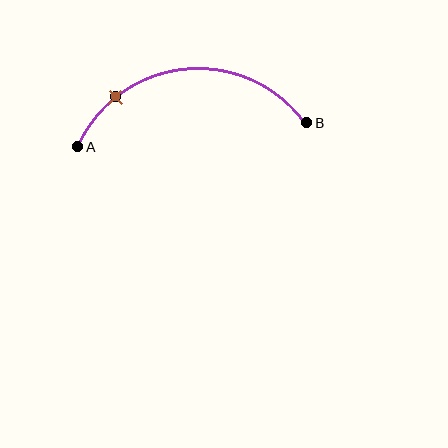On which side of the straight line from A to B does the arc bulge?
The arc bulges above the straight line connecting A and B.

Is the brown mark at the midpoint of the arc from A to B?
No. The brown mark lies on the arc but is closer to endpoint A. The arc midpoint would be at the point on the curve equidistant along the arc from both A and B.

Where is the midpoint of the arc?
The arc midpoint is the point on the curve farthest from the straight line joining A and B. It sits above that line.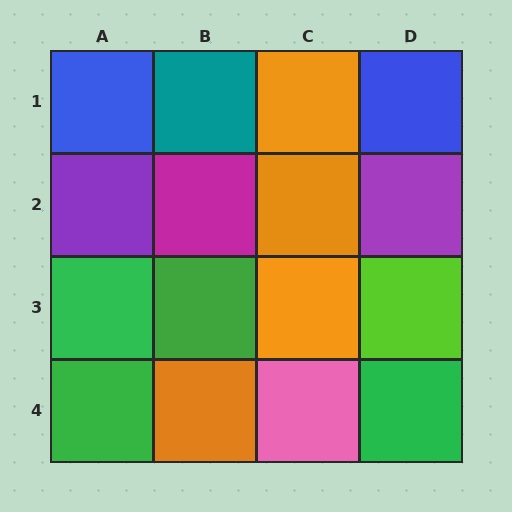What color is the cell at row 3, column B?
Green.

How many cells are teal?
1 cell is teal.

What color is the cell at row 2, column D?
Purple.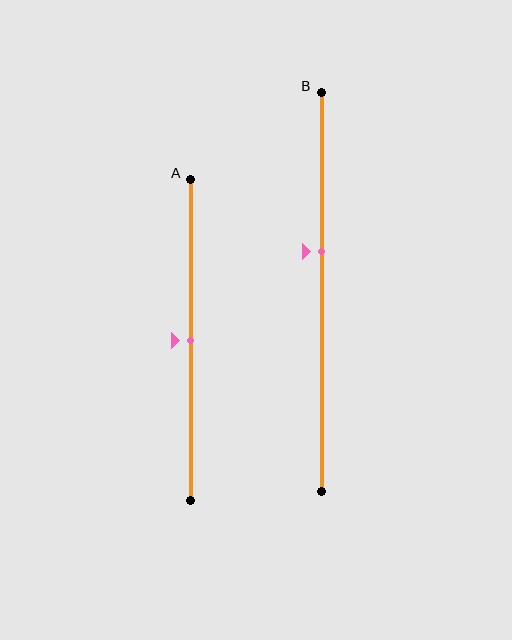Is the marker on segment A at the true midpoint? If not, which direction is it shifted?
Yes, the marker on segment A is at the true midpoint.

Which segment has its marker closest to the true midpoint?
Segment A has its marker closest to the true midpoint.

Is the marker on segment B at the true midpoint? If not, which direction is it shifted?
No, the marker on segment B is shifted upward by about 10% of the segment length.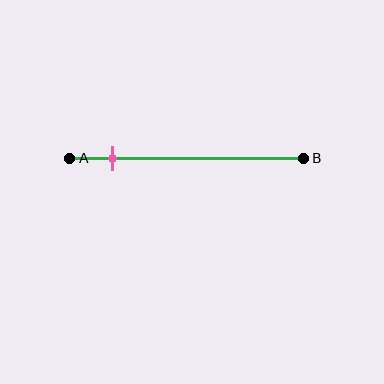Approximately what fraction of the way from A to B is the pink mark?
The pink mark is approximately 20% of the way from A to B.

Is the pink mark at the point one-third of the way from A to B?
No, the mark is at about 20% from A, not at the 33% one-third point.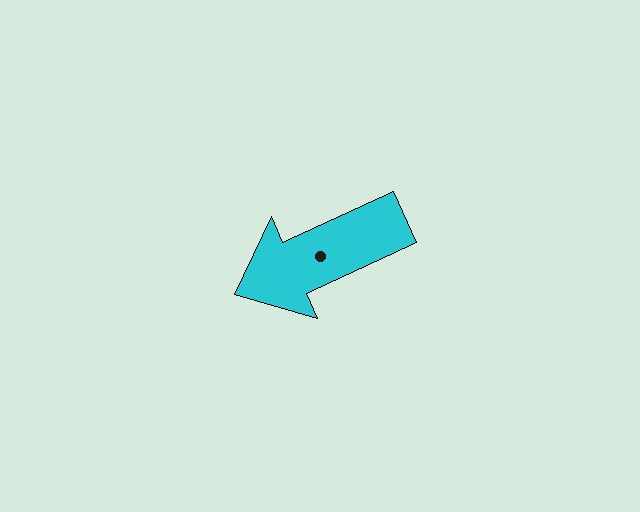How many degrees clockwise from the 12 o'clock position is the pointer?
Approximately 246 degrees.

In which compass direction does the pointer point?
Southwest.